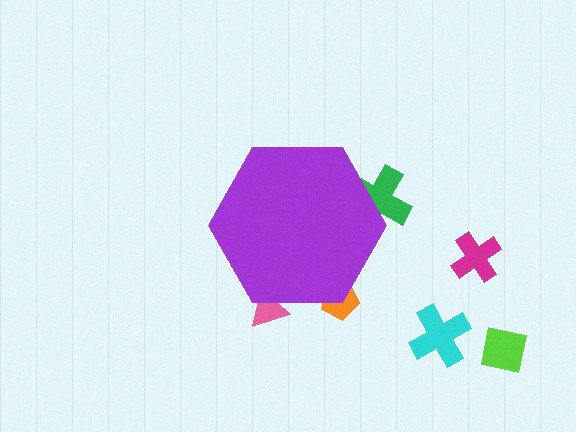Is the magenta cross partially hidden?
No, the magenta cross is fully visible.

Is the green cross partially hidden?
Yes, the green cross is partially hidden behind the purple hexagon.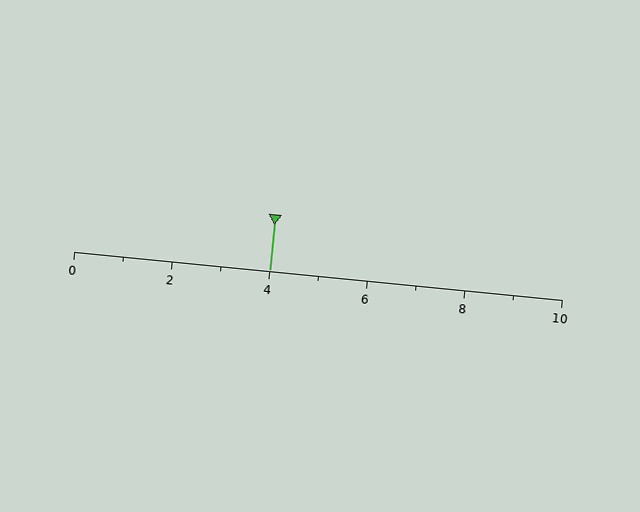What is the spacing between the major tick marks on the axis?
The major ticks are spaced 2 apart.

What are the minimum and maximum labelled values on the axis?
The axis runs from 0 to 10.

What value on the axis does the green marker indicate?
The marker indicates approximately 4.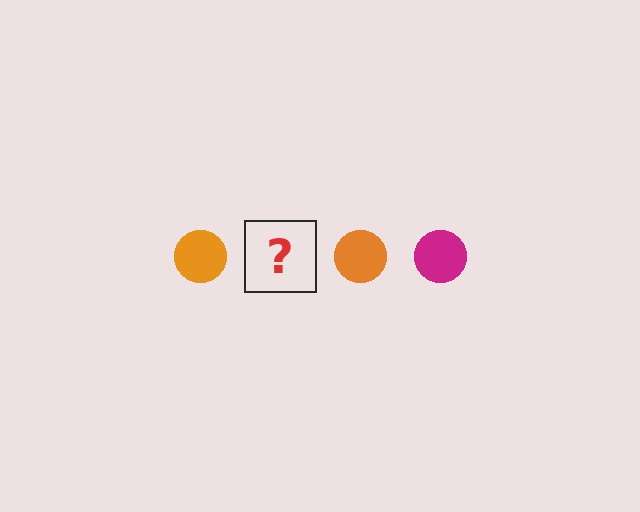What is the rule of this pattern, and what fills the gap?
The rule is that the pattern cycles through orange, magenta circles. The gap should be filled with a magenta circle.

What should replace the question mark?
The question mark should be replaced with a magenta circle.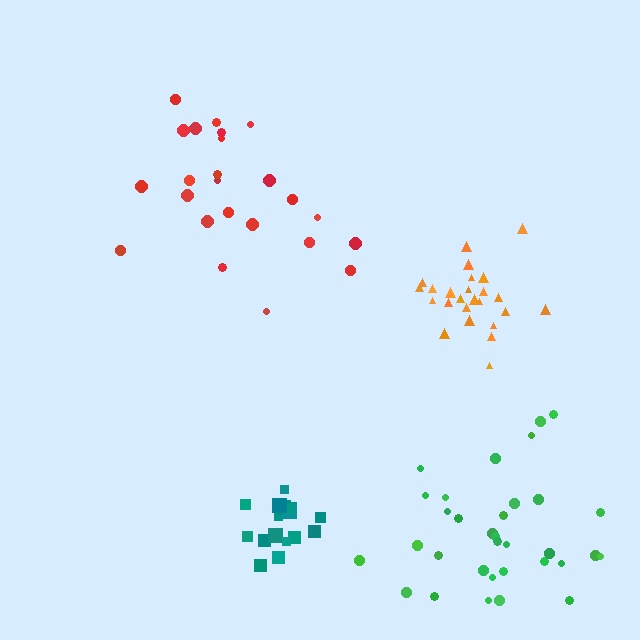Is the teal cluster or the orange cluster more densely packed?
Teal.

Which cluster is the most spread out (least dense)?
Green.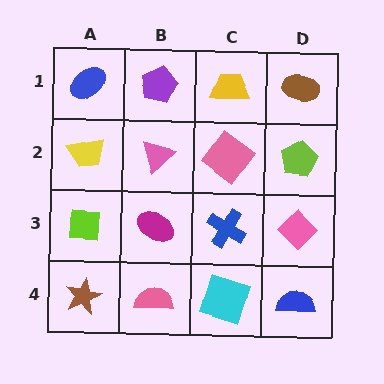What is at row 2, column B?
A pink triangle.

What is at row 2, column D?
A lime pentagon.